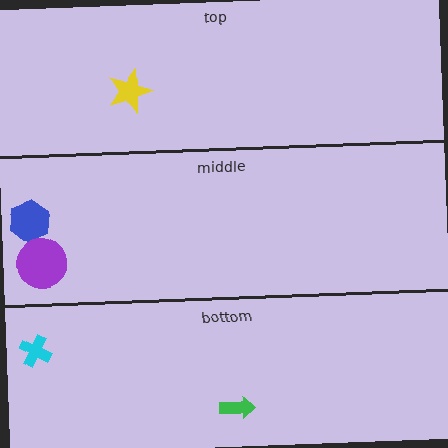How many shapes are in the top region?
1.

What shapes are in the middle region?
The blue hexagon, the purple circle.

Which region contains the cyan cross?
The bottom region.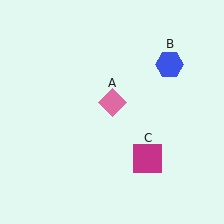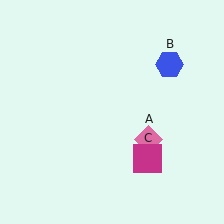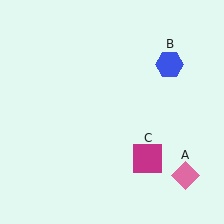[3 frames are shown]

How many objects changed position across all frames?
1 object changed position: pink diamond (object A).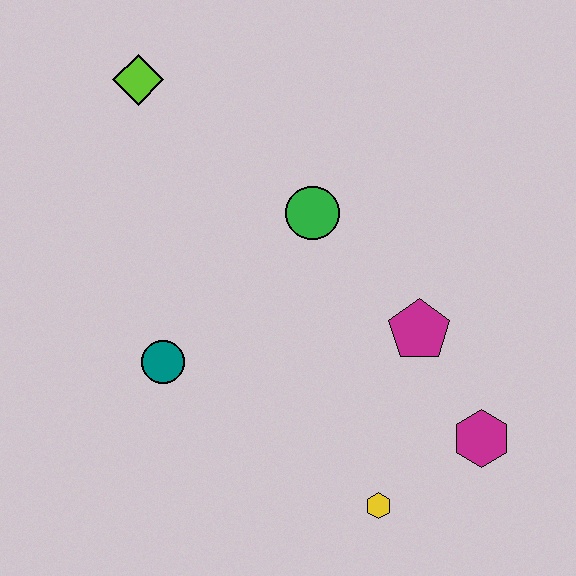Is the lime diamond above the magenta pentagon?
Yes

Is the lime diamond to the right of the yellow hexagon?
No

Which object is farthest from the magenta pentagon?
The lime diamond is farthest from the magenta pentagon.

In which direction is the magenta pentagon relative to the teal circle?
The magenta pentagon is to the right of the teal circle.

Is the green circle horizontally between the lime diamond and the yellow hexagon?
Yes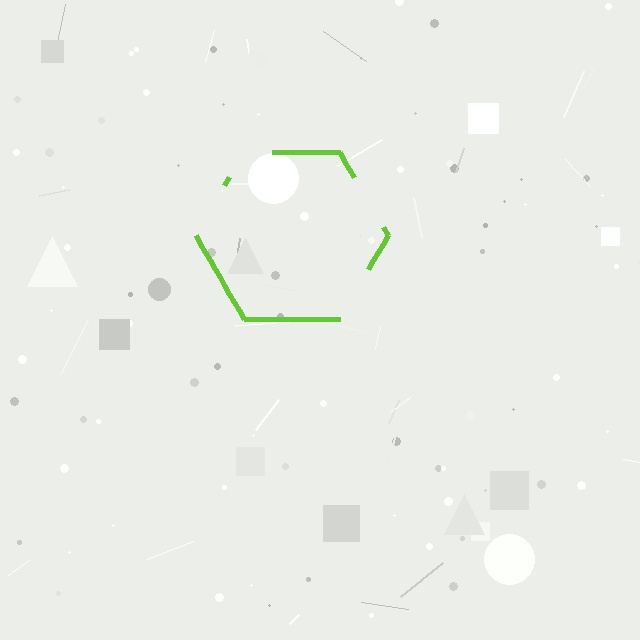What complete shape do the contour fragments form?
The contour fragments form a hexagon.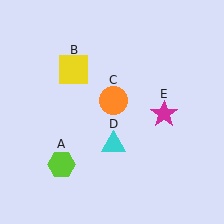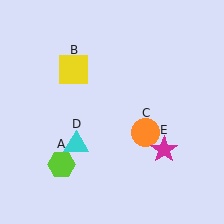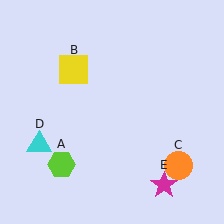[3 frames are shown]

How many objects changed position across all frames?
3 objects changed position: orange circle (object C), cyan triangle (object D), magenta star (object E).